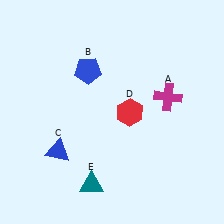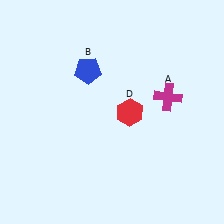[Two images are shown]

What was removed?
The teal triangle (E), the blue triangle (C) were removed in Image 2.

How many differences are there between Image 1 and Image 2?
There are 2 differences between the two images.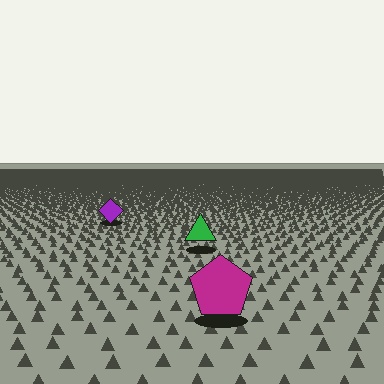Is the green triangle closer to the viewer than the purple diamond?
Yes. The green triangle is closer — you can tell from the texture gradient: the ground texture is coarser near it.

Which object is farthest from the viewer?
The purple diamond is farthest from the viewer. It appears smaller and the ground texture around it is denser.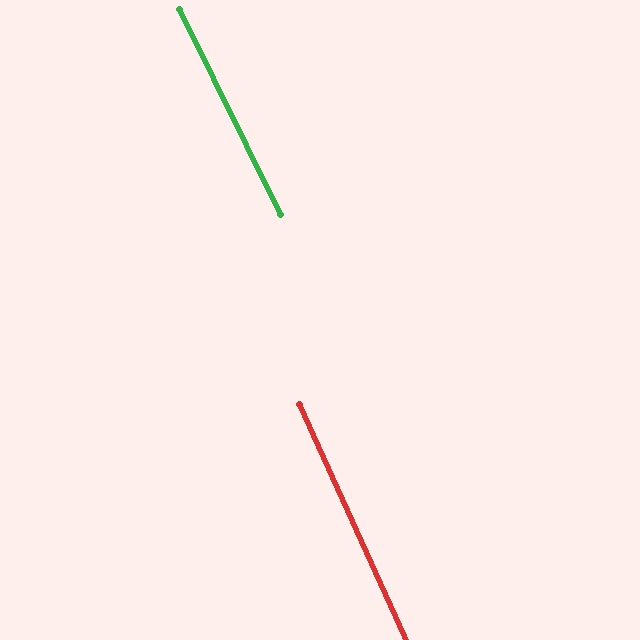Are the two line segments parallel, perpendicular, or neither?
Parallel — their directions differ by only 1.6°.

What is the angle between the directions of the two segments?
Approximately 2 degrees.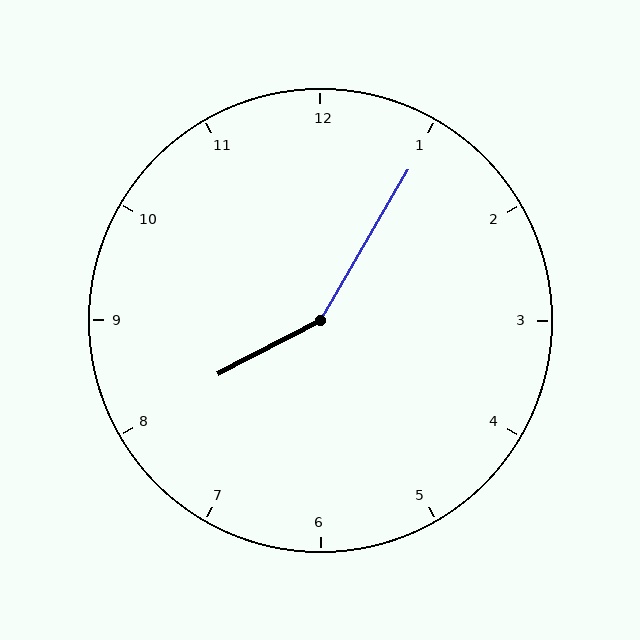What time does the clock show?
8:05.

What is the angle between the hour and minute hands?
Approximately 148 degrees.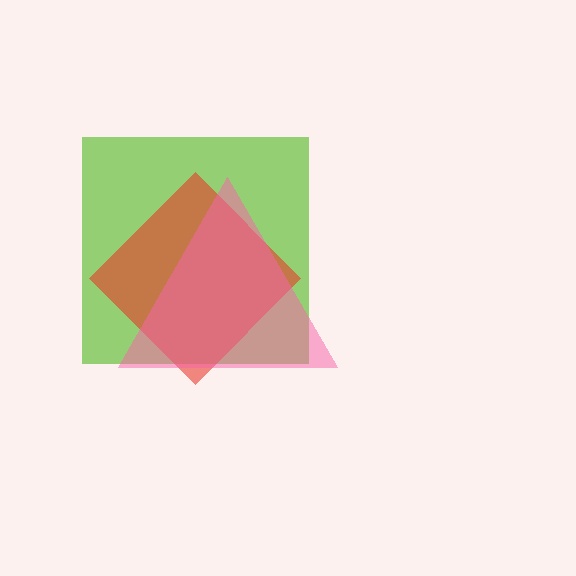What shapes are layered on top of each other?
The layered shapes are: a lime square, a red diamond, a pink triangle.